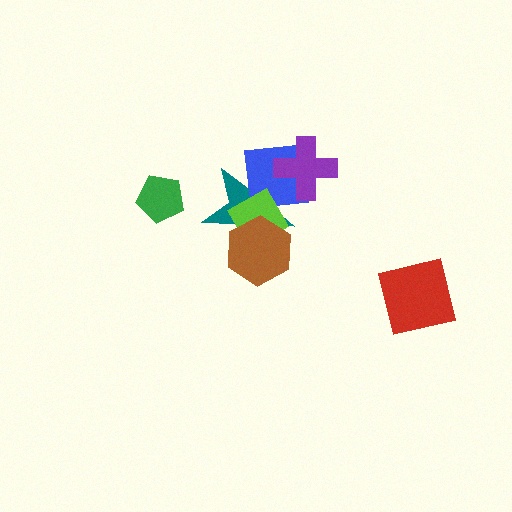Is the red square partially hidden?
No, no other shape covers it.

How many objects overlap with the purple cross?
2 objects overlap with the purple cross.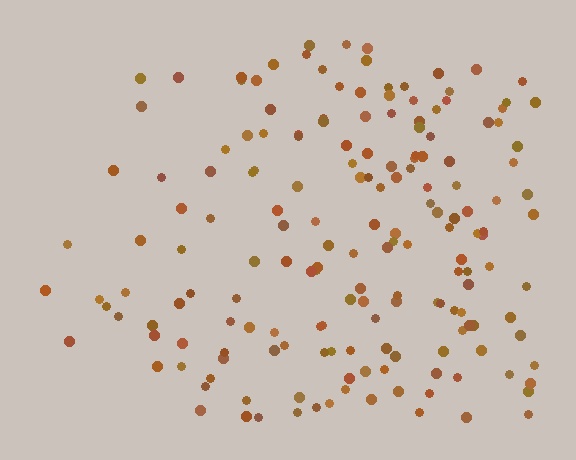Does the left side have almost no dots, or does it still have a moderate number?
Still a moderate number, just noticeably fewer than the right.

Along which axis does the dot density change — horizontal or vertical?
Horizontal.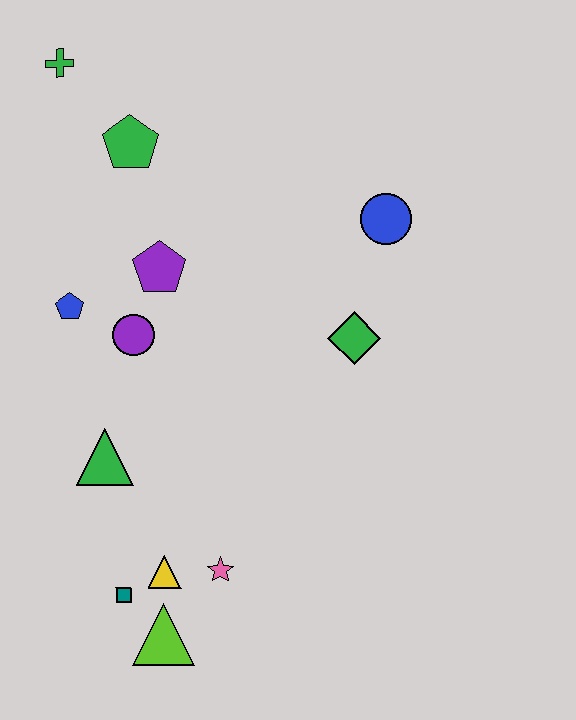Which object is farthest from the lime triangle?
The green cross is farthest from the lime triangle.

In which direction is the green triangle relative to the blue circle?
The green triangle is to the left of the blue circle.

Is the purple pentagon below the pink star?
No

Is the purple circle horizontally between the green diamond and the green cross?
Yes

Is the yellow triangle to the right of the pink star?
No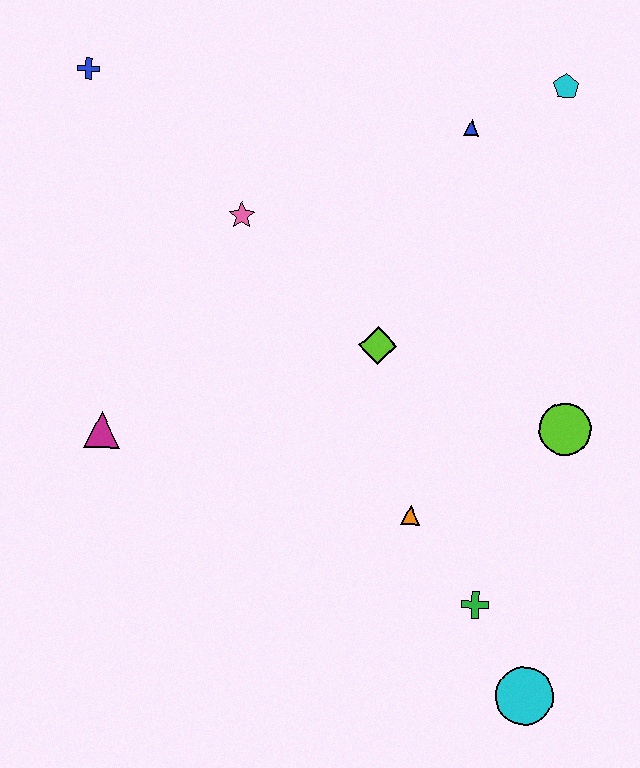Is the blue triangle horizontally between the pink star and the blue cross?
No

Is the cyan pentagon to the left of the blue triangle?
No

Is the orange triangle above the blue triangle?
No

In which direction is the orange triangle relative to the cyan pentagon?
The orange triangle is below the cyan pentagon.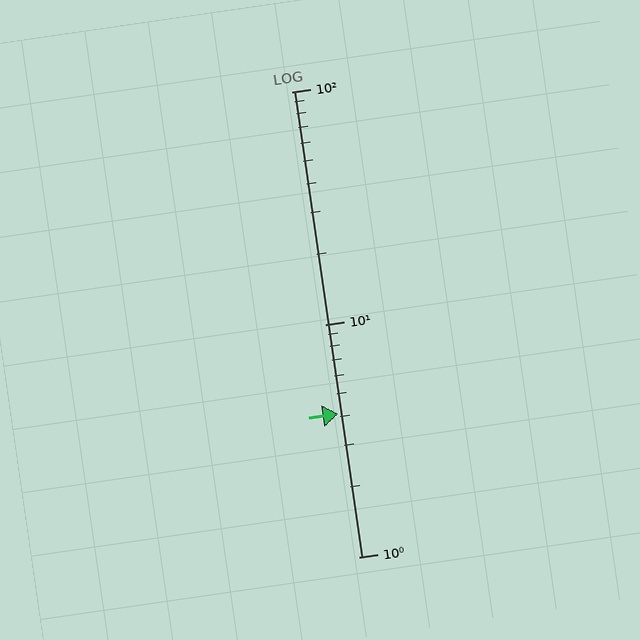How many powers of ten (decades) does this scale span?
The scale spans 2 decades, from 1 to 100.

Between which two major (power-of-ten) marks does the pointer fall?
The pointer is between 1 and 10.